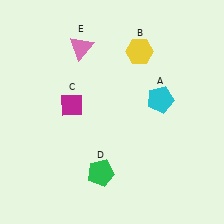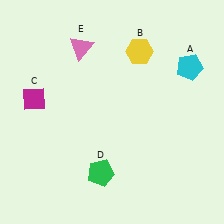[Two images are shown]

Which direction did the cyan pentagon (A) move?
The cyan pentagon (A) moved up.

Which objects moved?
The objects that moved are: the cyan pentagon (A), the magenta diamond (C).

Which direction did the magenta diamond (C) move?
The magenta diamond (C) moved left.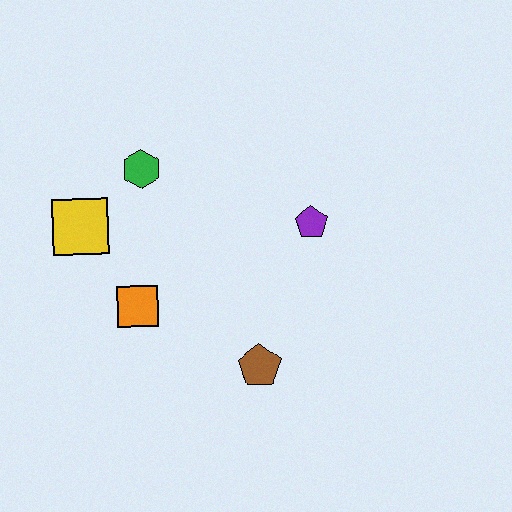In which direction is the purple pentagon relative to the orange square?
The purple pentagon is to the right of the orange square.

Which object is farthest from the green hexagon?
The brown pentagon is farthest from the green hexagon.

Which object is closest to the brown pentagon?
The orange square is closest to the brown pentagon.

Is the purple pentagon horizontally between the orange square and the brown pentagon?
No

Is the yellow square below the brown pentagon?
No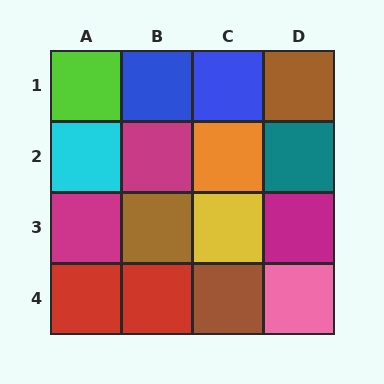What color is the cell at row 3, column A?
Magenta.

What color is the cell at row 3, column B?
Brown.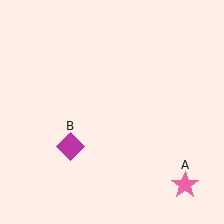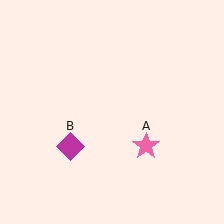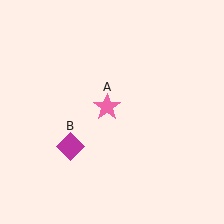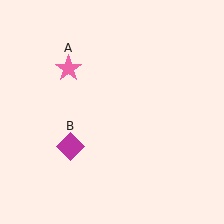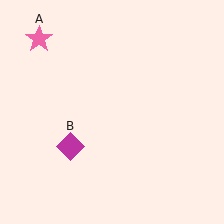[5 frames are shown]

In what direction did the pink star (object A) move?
The pink star (object A) moved up and to the left.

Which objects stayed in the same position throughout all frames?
Magenta diamond (object B) remained stationary.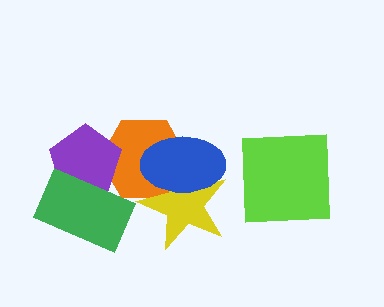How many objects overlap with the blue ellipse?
2 objects overlap with the blue ellipse.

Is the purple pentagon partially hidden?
Yes, it is partially covered by another shape.